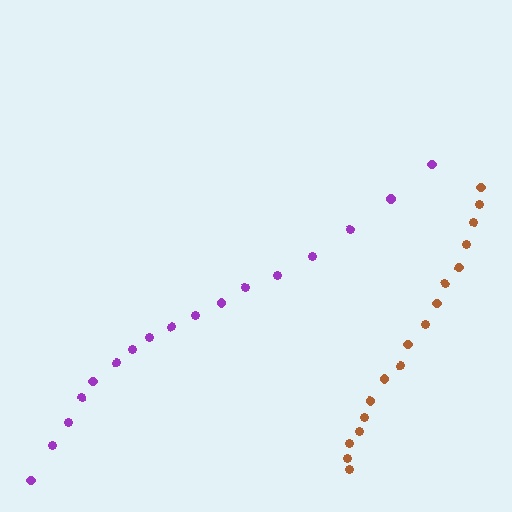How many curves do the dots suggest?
There are 2 distinct paths.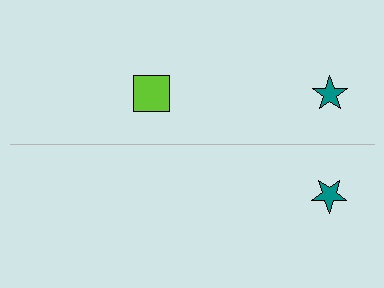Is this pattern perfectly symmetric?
No, the pattern is not perfectly symmetric. A lime square is missing from the bottom side.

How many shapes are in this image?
There are 3 shapes in this image.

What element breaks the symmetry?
A lime square is missing from the bottom side.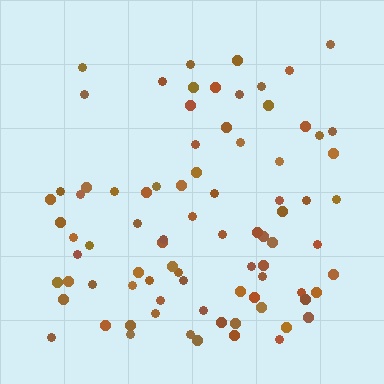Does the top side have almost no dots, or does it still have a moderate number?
Still a moderate number, just noticeably fewer than the bottom.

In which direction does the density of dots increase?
From top to bottom, with the bottom side densest.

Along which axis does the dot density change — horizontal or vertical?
Vertical.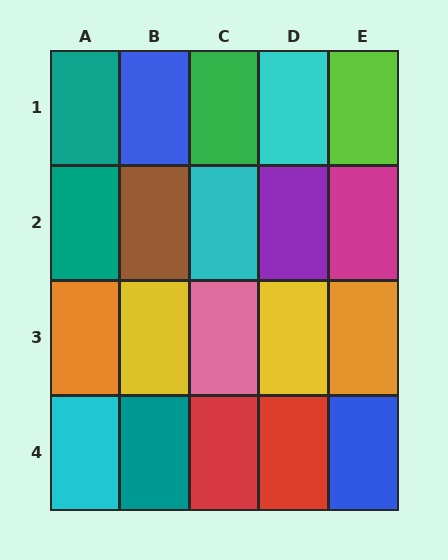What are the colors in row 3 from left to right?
Orange, yellow, pink, yellow, orange.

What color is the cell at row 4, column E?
Blue.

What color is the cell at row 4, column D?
Red.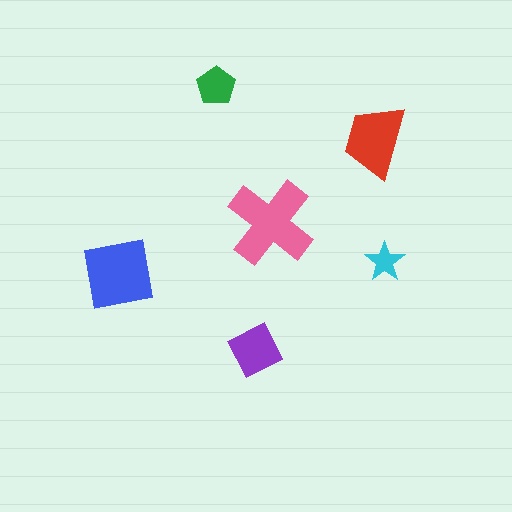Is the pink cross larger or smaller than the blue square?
Larger.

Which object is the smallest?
The cyan star.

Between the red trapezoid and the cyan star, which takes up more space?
The red trapezoid.